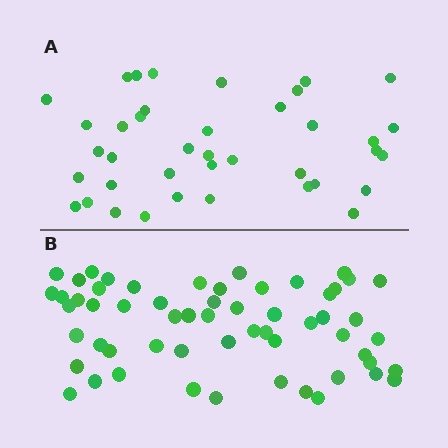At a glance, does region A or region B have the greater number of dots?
Region B (the bottom region) has more dots.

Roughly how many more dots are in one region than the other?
Region B has approximately 20 more dots than region A.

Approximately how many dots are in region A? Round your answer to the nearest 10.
About 40 dots. (The exact count is 39, which rounds to 40.)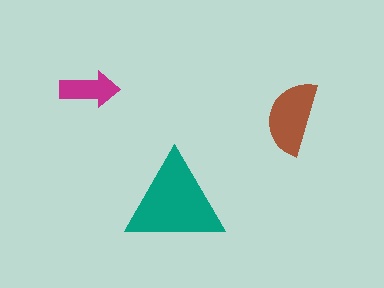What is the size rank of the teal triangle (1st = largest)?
1st.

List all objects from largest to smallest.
The teal triangle, the brown semicircle, the magenta arrow.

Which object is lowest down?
The teal triangle is bottommost.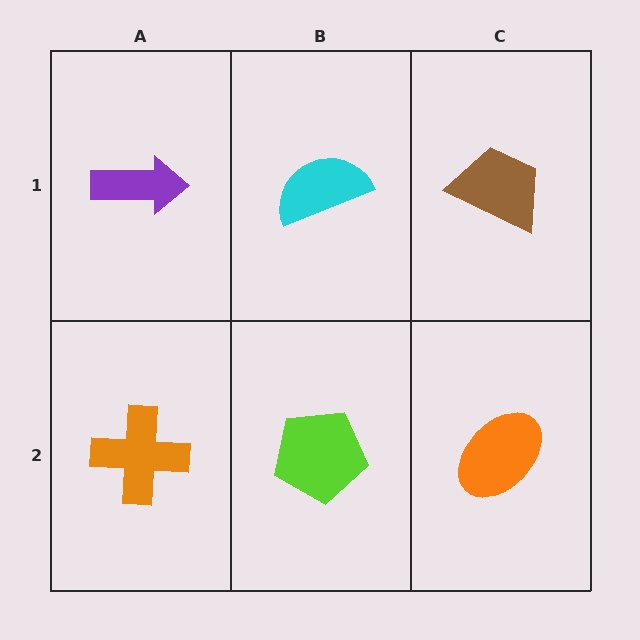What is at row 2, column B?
A lime pentagon.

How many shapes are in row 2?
3 shapes.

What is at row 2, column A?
An orange cross.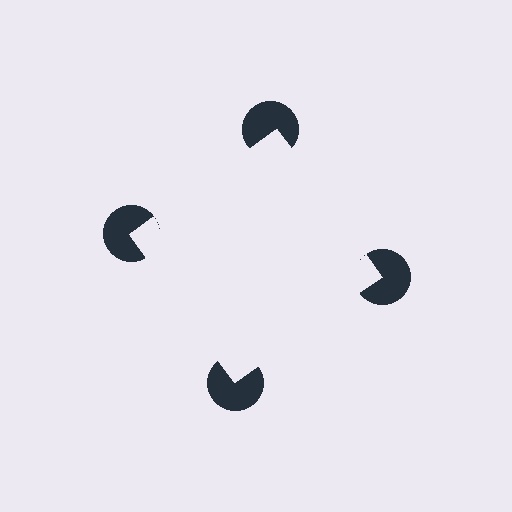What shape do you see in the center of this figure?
An illusory square — its edges are inferred from the aligned wedge cuts in the pac-man discs, not physically drawn.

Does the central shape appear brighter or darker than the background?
It typically appears slightly brighter than the background, even though no actual brightness change is drawn.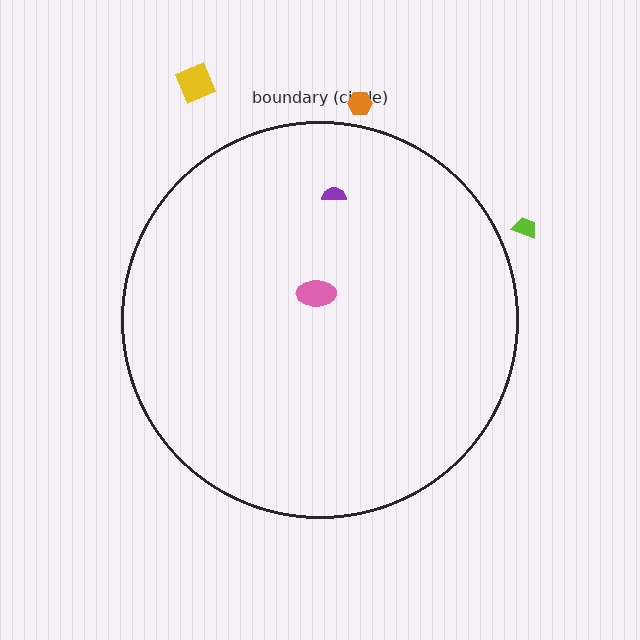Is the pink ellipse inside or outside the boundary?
Inside.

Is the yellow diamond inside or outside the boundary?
Outside.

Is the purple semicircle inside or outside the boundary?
Inside.